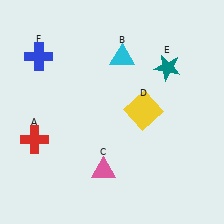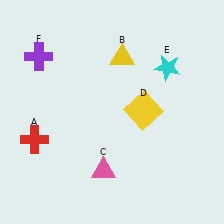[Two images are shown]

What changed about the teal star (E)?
In Image 1, E is teal. In Image 2, it changed to cyan.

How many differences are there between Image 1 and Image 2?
There are 3 differences between the two images.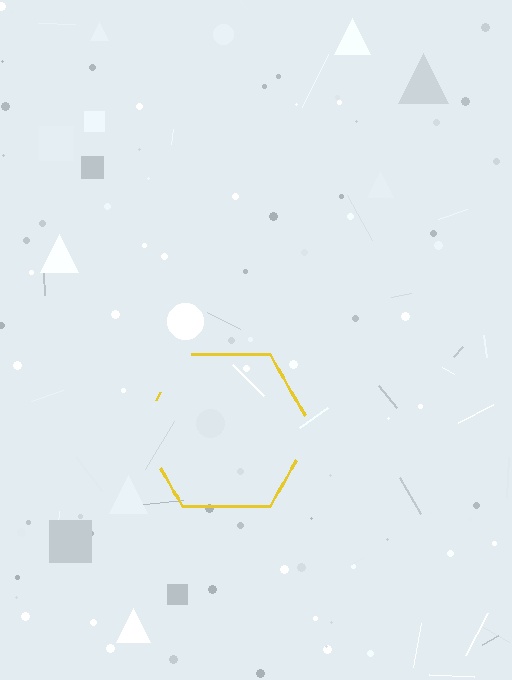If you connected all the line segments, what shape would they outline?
They would outline a hexagon.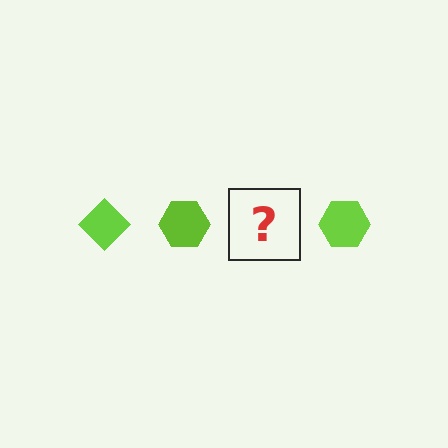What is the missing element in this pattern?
The missing element is a lime diamond.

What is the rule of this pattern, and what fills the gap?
The rule is that the pattern cycles through diamond, hexagon shapes in lime. The gap should be filled with a lime diamond.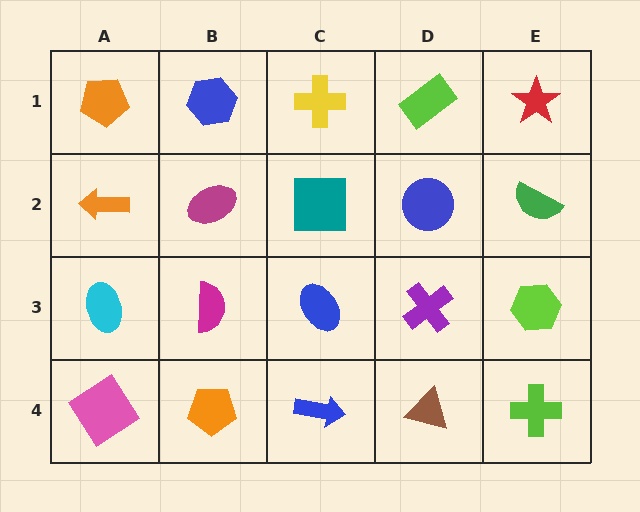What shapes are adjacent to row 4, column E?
A lime hexagon (row 3, column E), a brown triangle (row 4, column D).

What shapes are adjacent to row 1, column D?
A blue circle (row 2, column D), a yellow cross (row 1, column C), a red star (row 1, column E).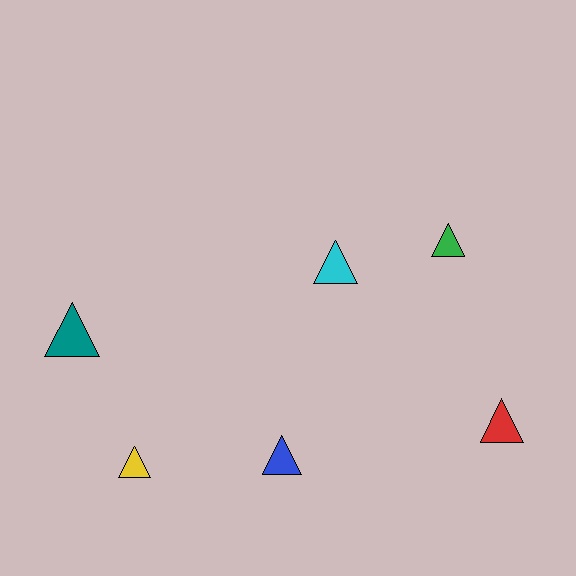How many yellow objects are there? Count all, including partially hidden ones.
There is 1 yellow object.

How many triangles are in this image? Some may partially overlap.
There are 6 triangles.